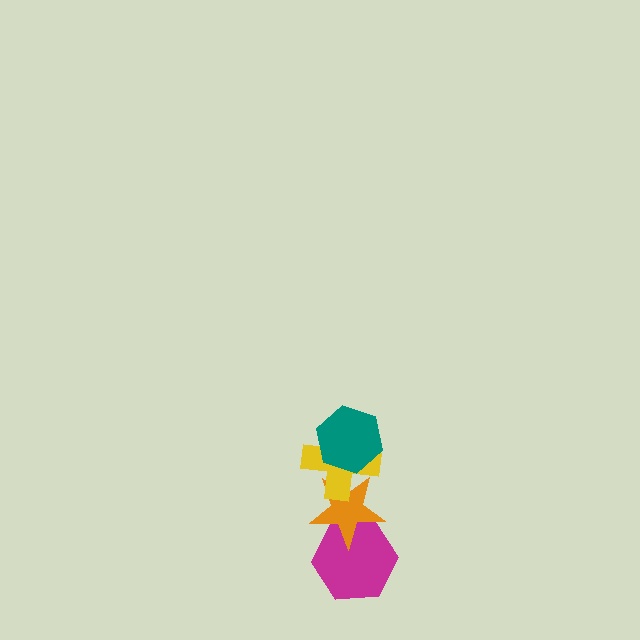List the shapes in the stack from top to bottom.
From top to bottom: the teal hexagon, the yellow cross, the orange star, the magenta hexagon.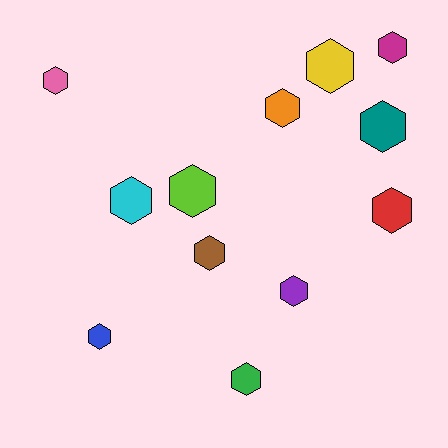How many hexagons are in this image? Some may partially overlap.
There are 12 hexagons.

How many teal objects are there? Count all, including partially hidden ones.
There is 1 teal object.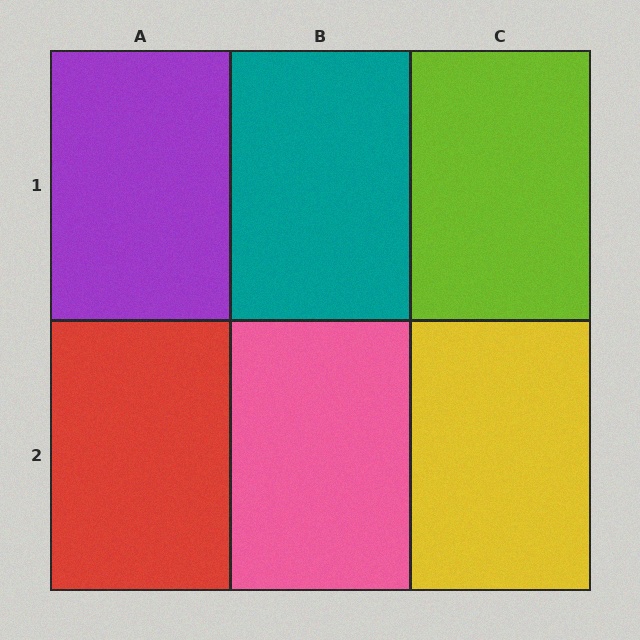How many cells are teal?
1 cell is teal.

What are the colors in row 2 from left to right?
Red, pink, yellow.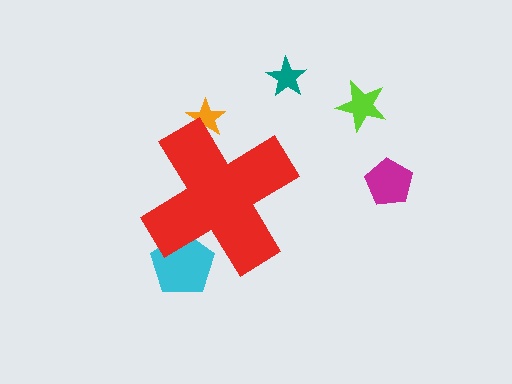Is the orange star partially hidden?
Yes, the orange star is partially hidden behind the red cross.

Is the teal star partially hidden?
No, the teal star is fully visible.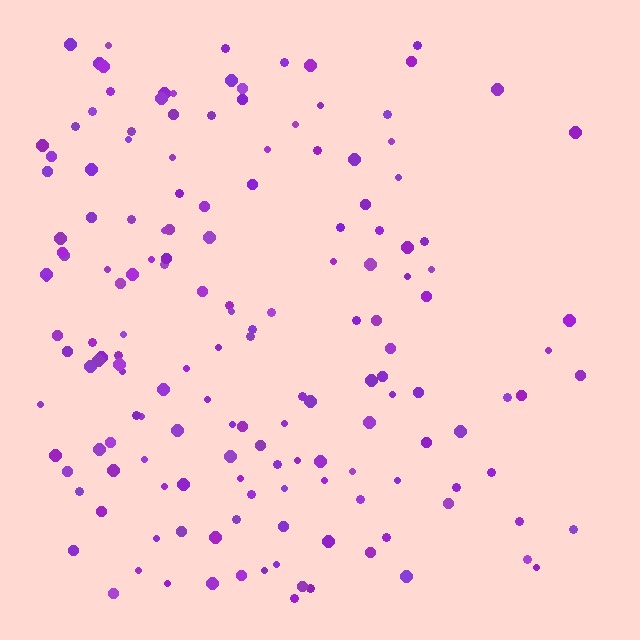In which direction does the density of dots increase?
From right to left, with the left side densest.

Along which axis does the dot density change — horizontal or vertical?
Horizontal.